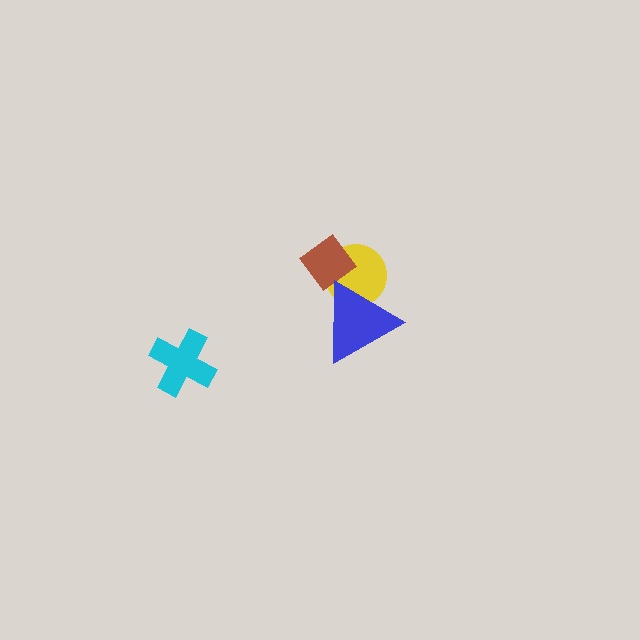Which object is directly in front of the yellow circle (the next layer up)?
The brown diamond is directly in front of the yellow circle.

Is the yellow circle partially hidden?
Yes, it is partially covered by another shape.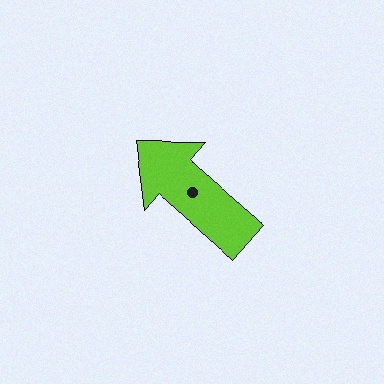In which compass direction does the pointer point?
Northwest.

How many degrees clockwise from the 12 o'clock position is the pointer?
Approximately 311 degrees.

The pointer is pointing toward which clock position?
Roughly 10 o'clock.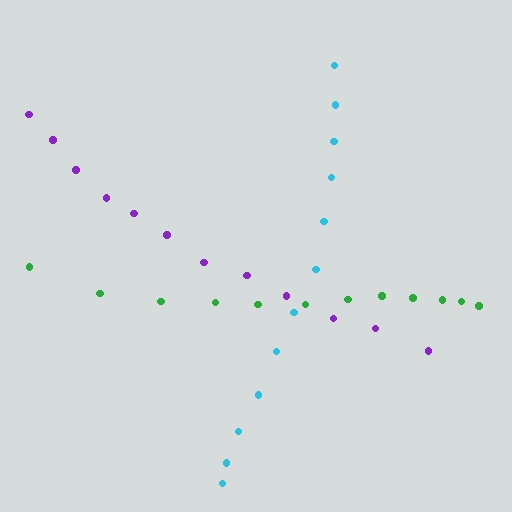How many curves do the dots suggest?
There are 3 distinct paths.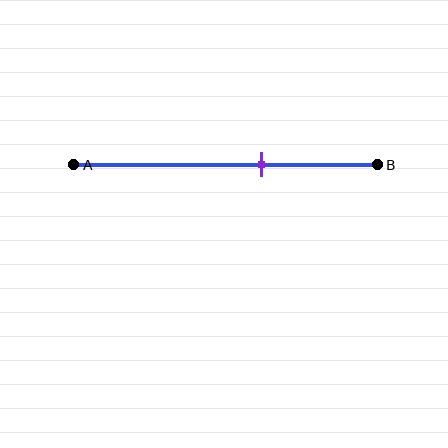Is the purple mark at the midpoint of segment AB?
No, the mark is at about 60% from A, not at the 50% midpoint.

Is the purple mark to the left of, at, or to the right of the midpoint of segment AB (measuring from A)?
The purple mark is to the right of the midpoint of segment AB.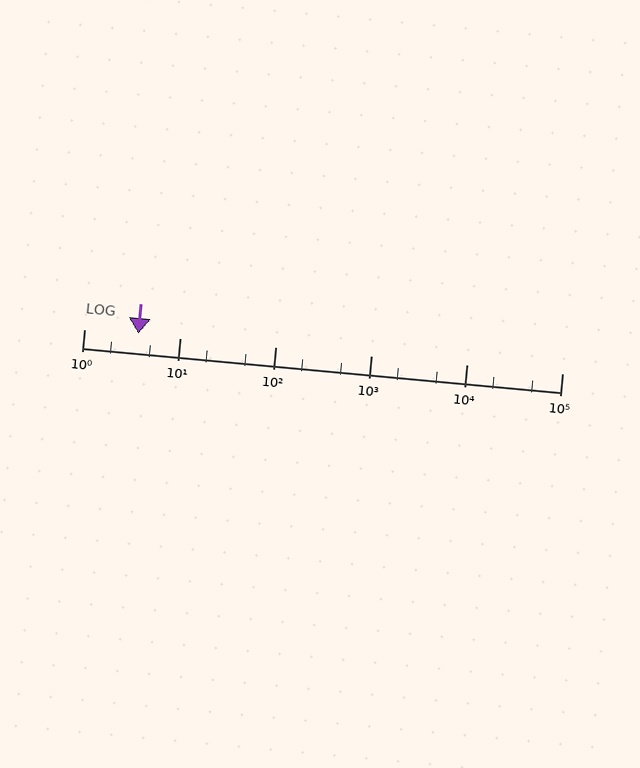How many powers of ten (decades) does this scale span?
The scale spans 5 decades, from 1 to 100000.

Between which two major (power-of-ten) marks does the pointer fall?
The pointer is between 1 and 10.